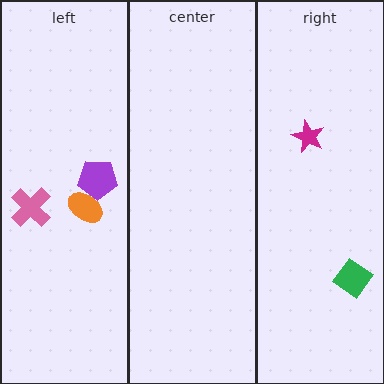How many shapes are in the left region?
3.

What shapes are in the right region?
The magenta star, the green diamond.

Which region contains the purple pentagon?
The left region.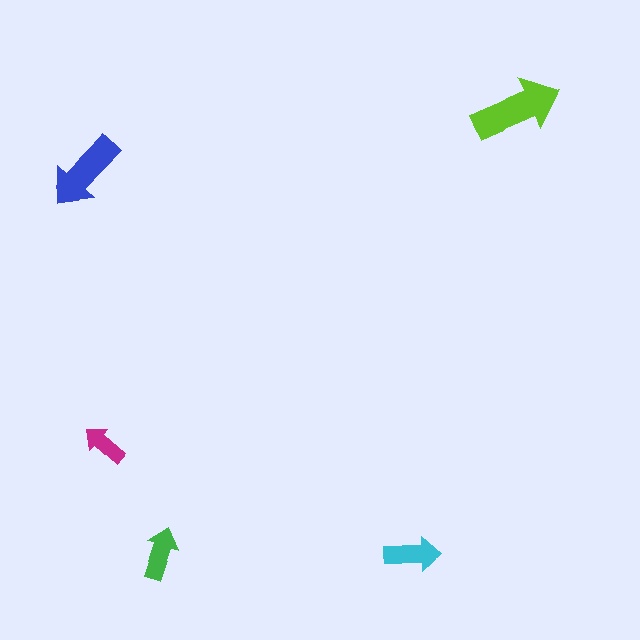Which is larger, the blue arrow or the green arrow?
The blue one.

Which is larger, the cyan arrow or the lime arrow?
The lime one.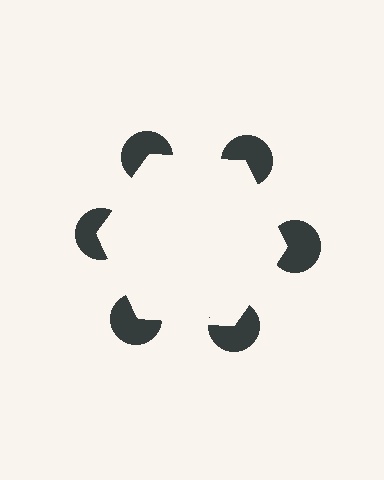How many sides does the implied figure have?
6 sides.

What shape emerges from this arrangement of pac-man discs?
An illusory hexagon — its edges are inferred from the aligned wedge cuts in the pac-man discs, not physically drawn.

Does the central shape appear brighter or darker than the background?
It typically appears slightly brighter than the background, even though no actual brightness change is drawn.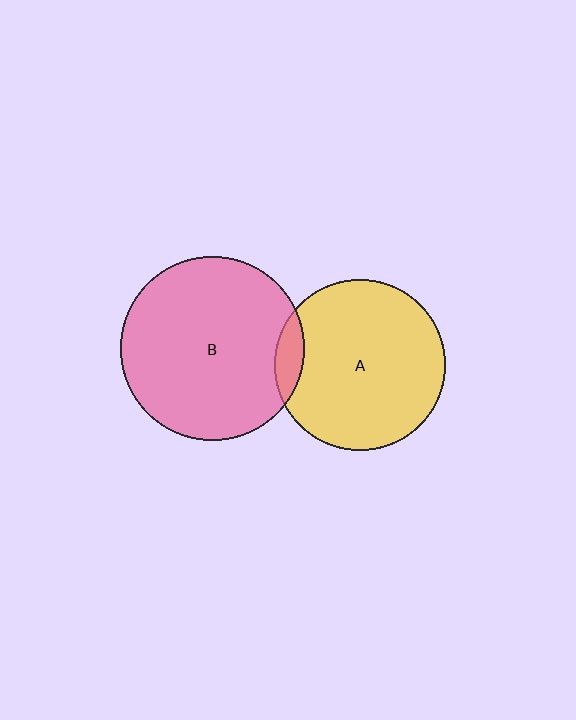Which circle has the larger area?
Circle B (pink).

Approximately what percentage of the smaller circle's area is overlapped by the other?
Approximately 10%.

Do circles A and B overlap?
Yes.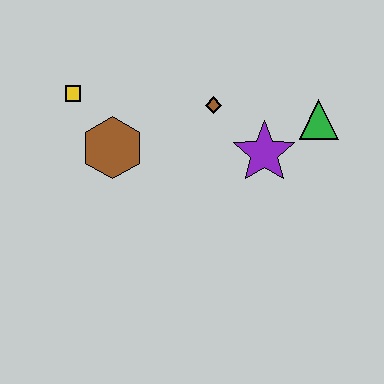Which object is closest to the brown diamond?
The purple star is closest to the brown diamond.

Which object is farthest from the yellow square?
The green triangle is farthest from the yellow square.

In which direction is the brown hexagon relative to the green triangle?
The brown hexagon is to the left of the green triangle.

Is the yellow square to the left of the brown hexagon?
Yes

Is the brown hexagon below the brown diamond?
Yes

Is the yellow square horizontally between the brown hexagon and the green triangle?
No